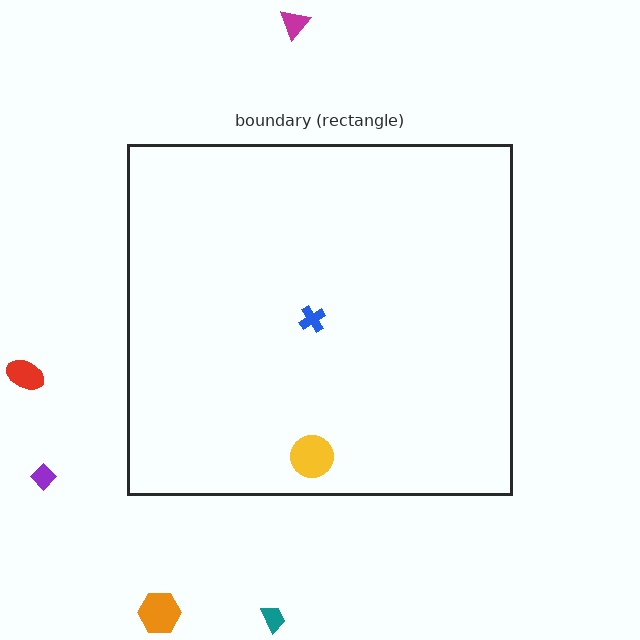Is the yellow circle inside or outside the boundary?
Inside.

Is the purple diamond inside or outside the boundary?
Outside.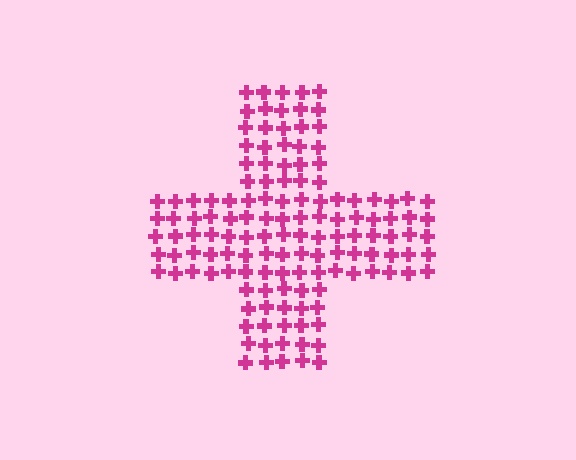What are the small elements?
The small elements are crosses.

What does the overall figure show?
The overall figure shows a cross.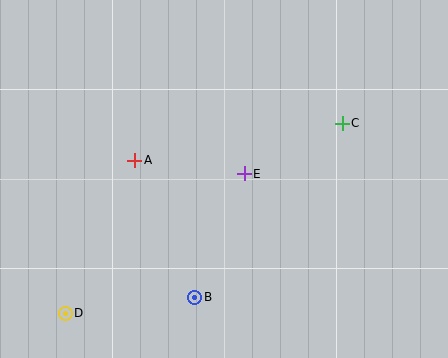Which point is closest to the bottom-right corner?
Point C is closest to the bottom-right corner.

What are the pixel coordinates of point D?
Point D is at (65, 313).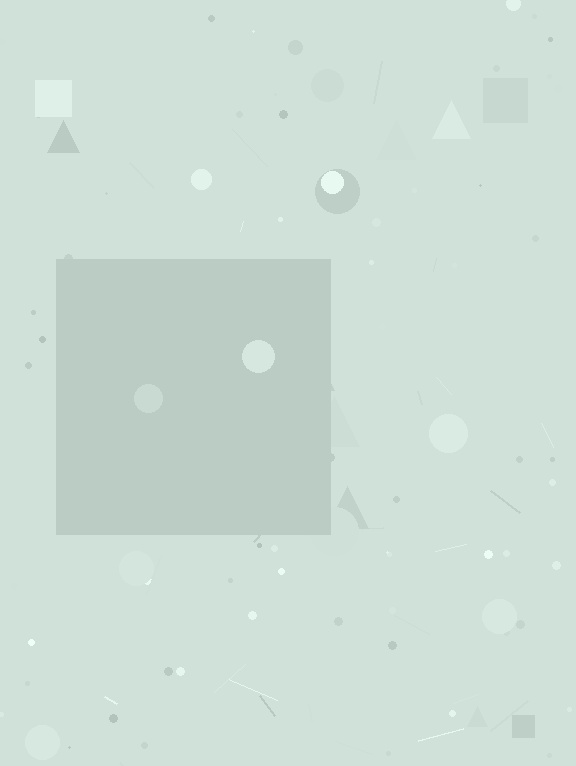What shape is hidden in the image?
A square is hidden in the image.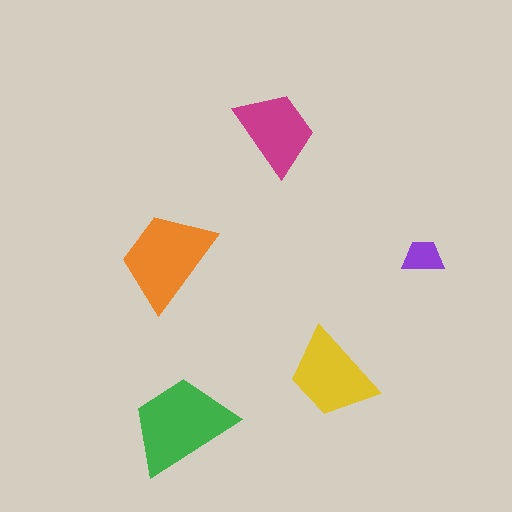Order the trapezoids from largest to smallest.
the green one, the orange one, the yellow one, the magenta one, the purple one.